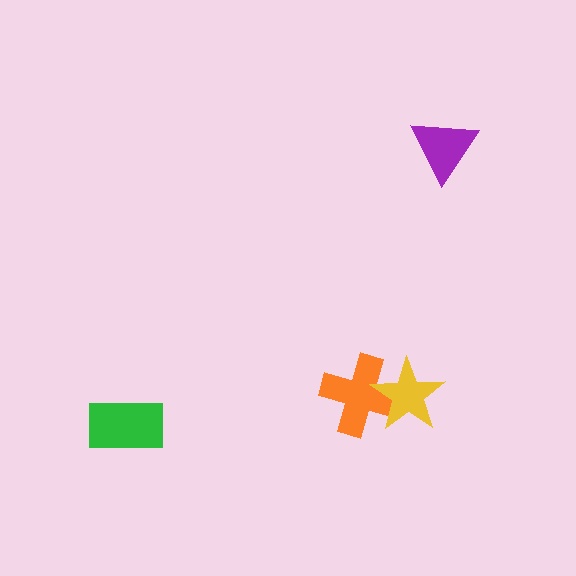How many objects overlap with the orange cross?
1 object overlaps with the orange cross.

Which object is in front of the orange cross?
The yellow star is in front of the orange cross.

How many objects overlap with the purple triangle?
0 objects overlap with the purple triangle.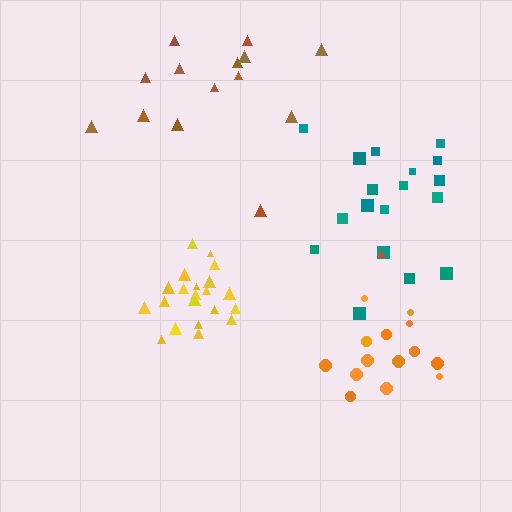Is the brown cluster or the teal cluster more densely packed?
Teal.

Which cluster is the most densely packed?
Yellow.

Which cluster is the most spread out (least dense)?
Brown.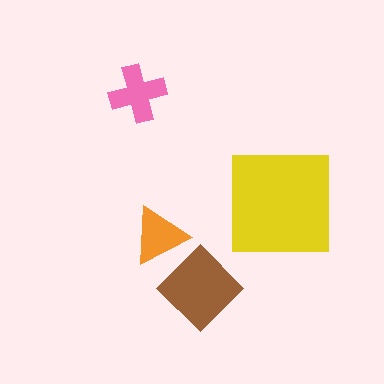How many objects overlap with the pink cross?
0 objects overlap with the pink cross.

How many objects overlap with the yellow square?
0 objects overlap with the yellow square.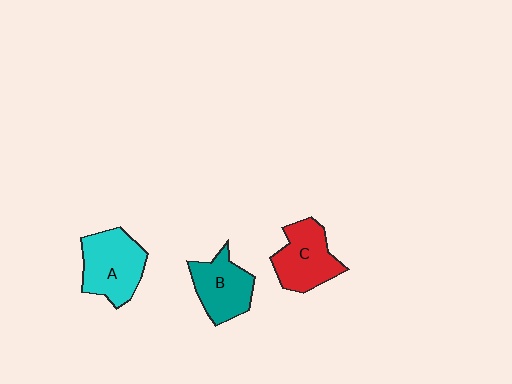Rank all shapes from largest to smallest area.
From largest to smallest: A (cyan), C (red), B (teal).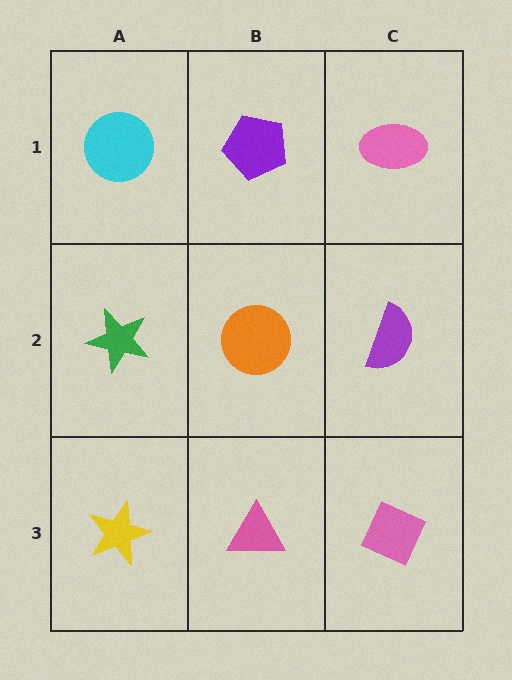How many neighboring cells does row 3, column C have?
2.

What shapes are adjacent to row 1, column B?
An orange circle (row 2, column B), a cyan circle (row 1, column A), a pink ellipse (row 1, column C).